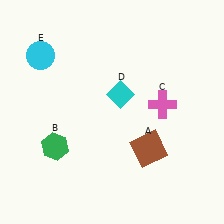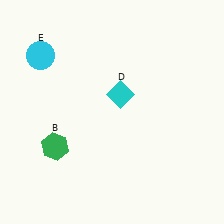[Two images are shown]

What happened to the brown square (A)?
The brown square (A) was removed in Image 2. It was in the bottom-right area of Image 1.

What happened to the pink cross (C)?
The pink cross (C) was removed in Image 2. It was in the top-right area of Image 1.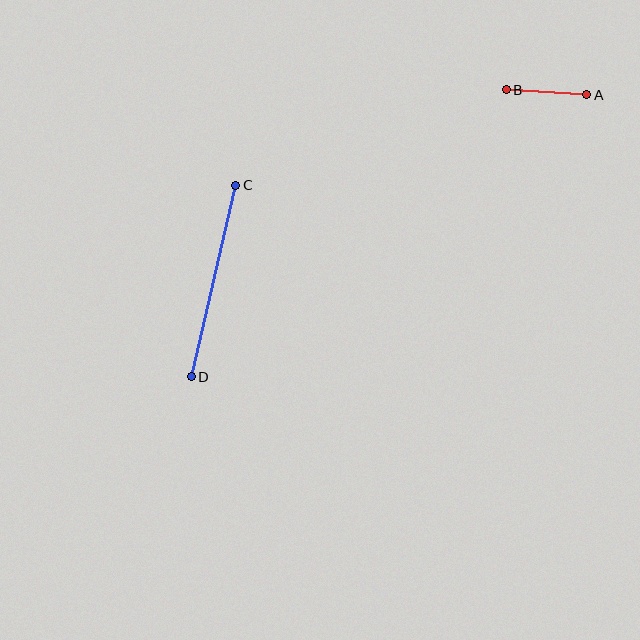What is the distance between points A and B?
The distance is approximately 80 pixels.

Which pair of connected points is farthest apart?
Points C and D are farthest apart.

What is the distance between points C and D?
The distance is approximately 197 pixels.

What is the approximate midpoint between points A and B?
The midpoint is at approximately (546, 92) pixels.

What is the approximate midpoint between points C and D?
The midpoint is at approximately (214, 281) pixels.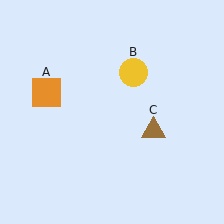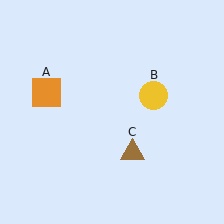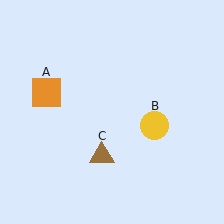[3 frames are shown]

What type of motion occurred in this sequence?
The yellow circle (object B), brown triangle (object C) rotated clockwise around the center of the scene.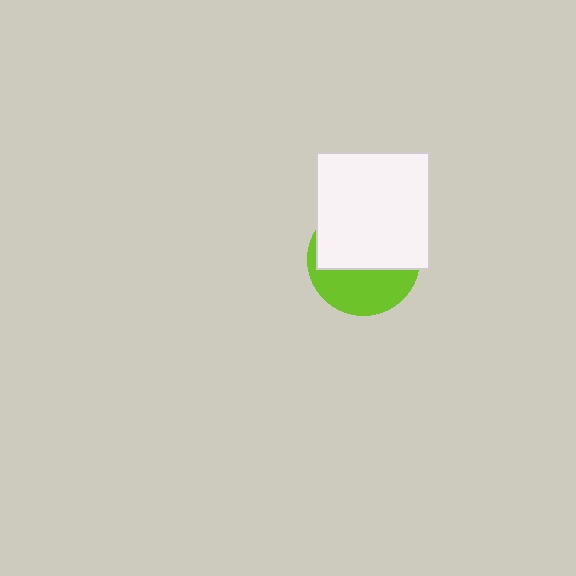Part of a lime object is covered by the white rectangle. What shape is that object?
It is a circle.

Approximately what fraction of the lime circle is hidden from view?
Roughly 59% of the lime circle is hidden behind the white rectangle.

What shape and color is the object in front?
The object in front is a white rectangle.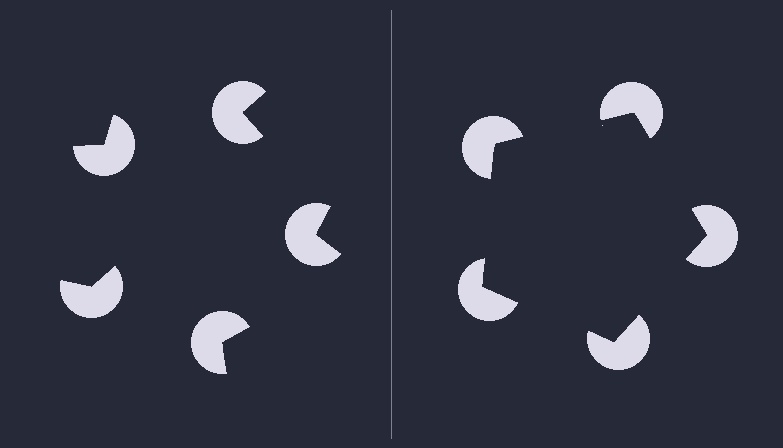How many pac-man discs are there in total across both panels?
10 — 5 on each side.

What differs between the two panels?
The pac-man discs are positioned identically on both sides; only the wedge orientations differ. On the right they align to a pentagon; on the left they are misaligned.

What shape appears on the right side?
An illusory pentagon.